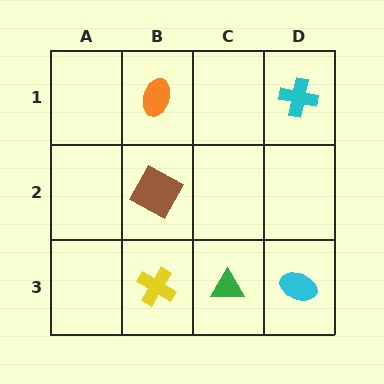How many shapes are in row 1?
2 shapes.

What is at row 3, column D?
A cyan ellipse.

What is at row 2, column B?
A brown square.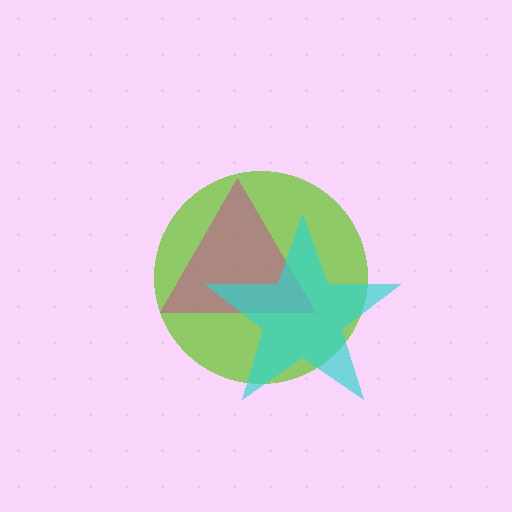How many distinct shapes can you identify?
There are 3 distinct shapes: a lime circle, a magenta triangle, a cyan star.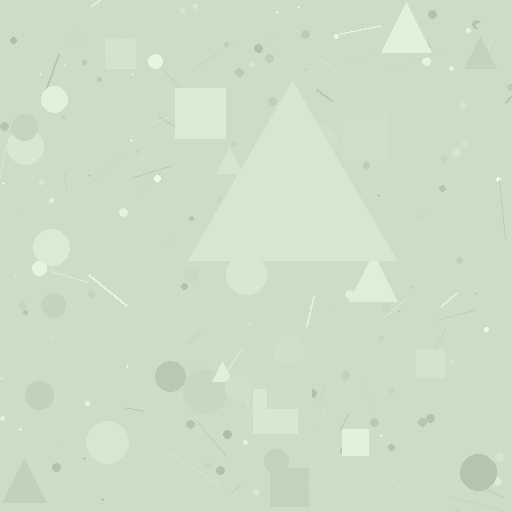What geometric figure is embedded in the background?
A triangle is embedded in the background.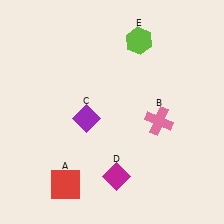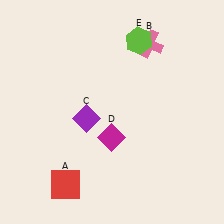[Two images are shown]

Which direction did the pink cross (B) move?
The pink cross (B) moved up.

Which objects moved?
The objects that moved are: the pink cross (B), the magenta diamond (D).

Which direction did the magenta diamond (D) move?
The magenta diamond (D) moved up.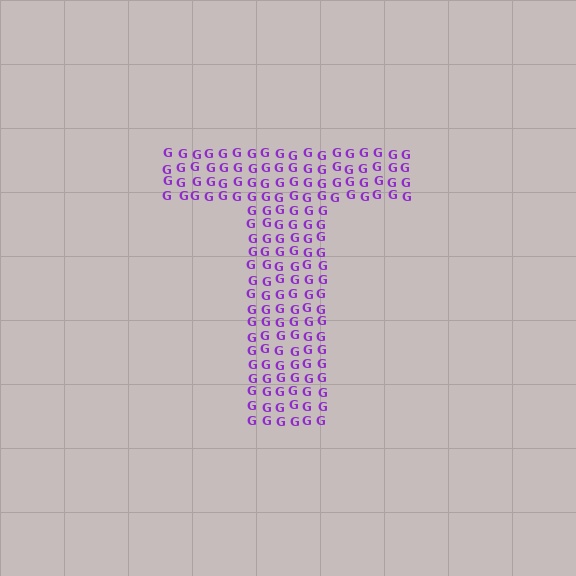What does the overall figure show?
The overall figure shows the letter T.